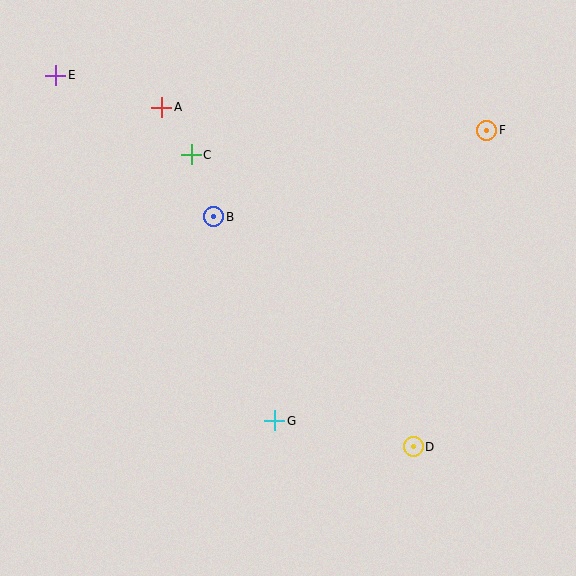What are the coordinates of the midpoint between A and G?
The midpoint between A and G is at (218, 264).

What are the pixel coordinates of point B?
Point B is at (214, 217).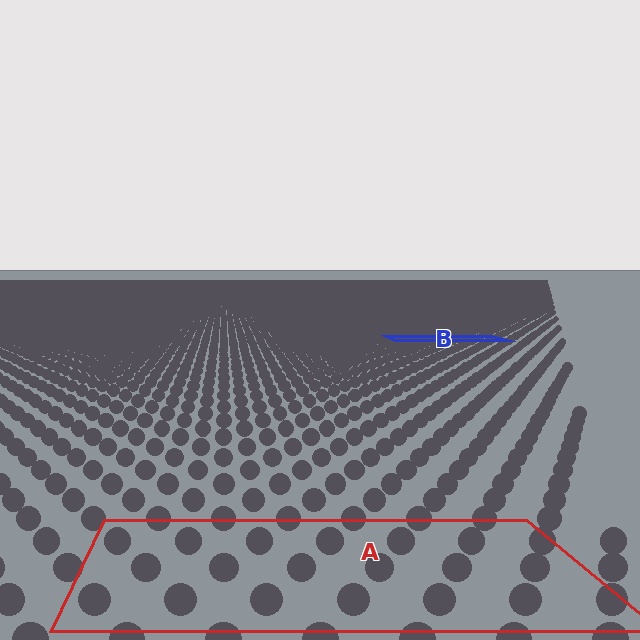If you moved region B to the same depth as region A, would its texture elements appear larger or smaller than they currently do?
They would appear larger. At a closer depth, the same texture elements are projected at a bigger on-screen size.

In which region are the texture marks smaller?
The texture marks are smaller in region B, because it is farther away.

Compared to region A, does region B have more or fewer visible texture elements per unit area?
Region B has more texture elements per unit area — they are packed more densely because it is farther away.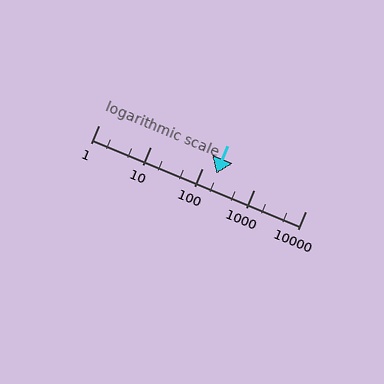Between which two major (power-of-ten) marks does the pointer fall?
The pointer is between 100 and 1000.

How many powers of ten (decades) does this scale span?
The scale spans 4 decades, from 1 to 10000.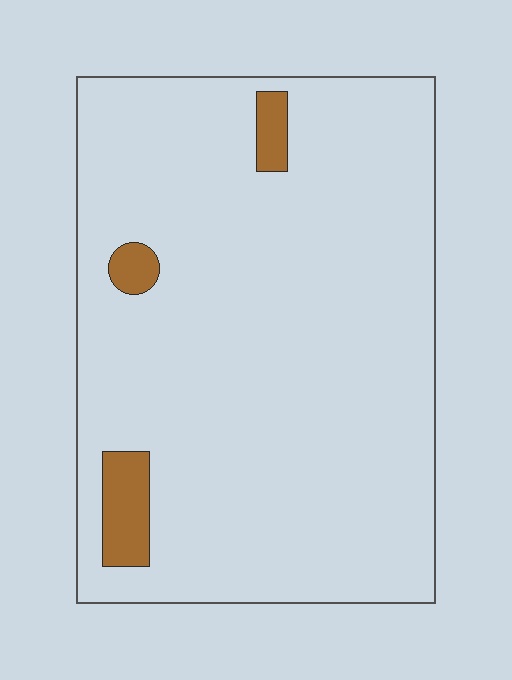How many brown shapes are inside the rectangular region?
3.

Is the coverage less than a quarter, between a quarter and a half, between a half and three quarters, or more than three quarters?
Less than a quarter.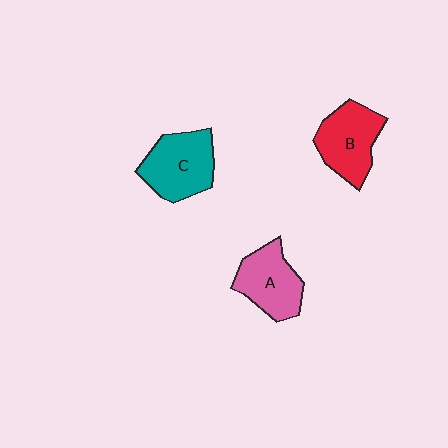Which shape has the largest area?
Shape C (teal).